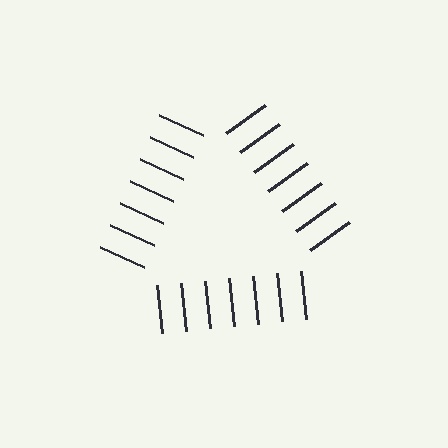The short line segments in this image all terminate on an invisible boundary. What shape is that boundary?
An illusory triangle — the line segments terminate on its edges but no continuous stroke is drawn.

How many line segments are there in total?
21 — 7 along each of the 3 edges.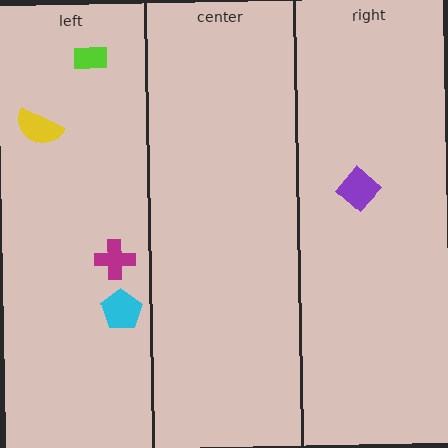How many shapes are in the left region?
4.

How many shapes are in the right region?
1.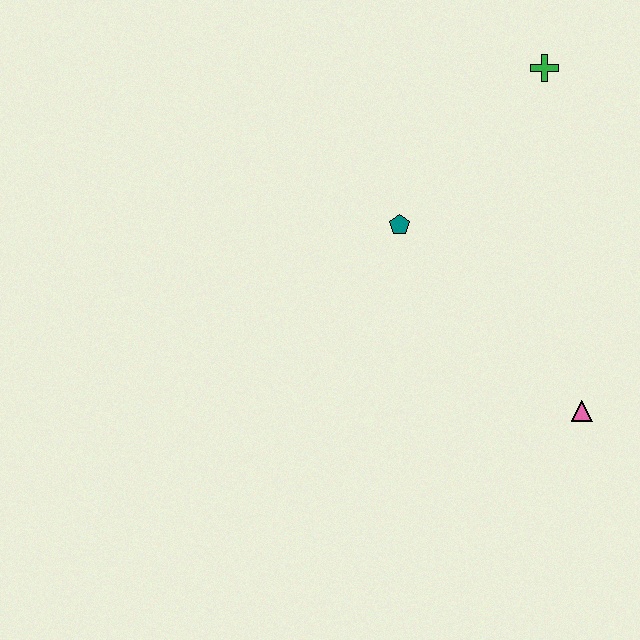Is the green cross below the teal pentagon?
No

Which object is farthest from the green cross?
The pink triangle is farthest from the green cross.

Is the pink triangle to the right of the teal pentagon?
Yes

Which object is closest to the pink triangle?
The teal pentagon is closest to the pink triangle.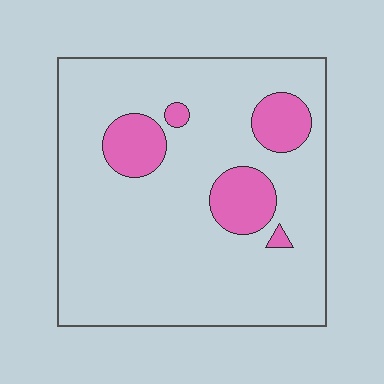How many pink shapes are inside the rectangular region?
5.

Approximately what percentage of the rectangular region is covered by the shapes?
Approximately 15%.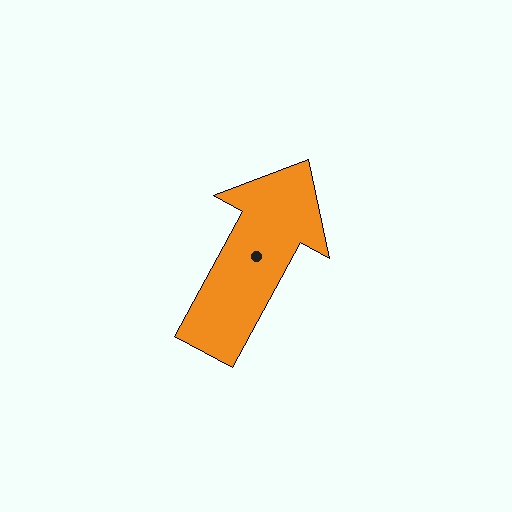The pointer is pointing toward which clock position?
Roughly 1 o'clock.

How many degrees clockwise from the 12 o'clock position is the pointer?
Approximately 28 degrees.